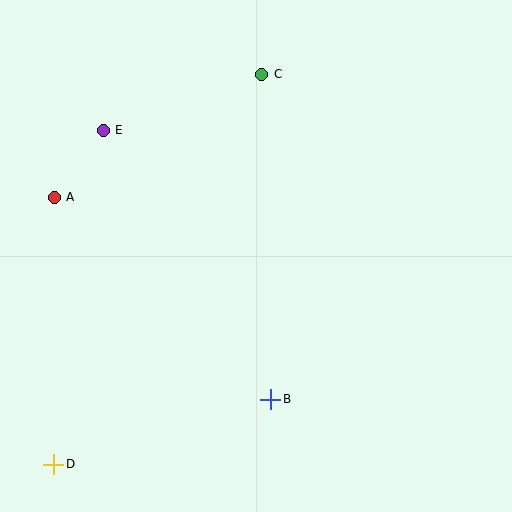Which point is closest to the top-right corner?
Point C is closest to the top-right corner.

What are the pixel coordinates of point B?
Point B is at (271, 399).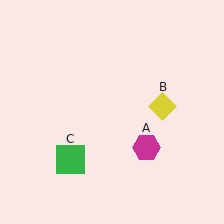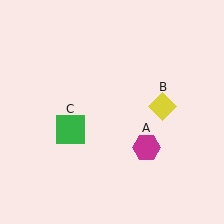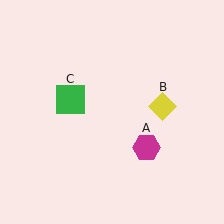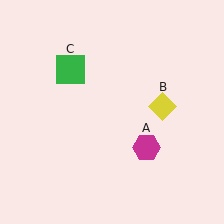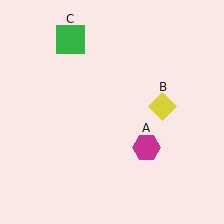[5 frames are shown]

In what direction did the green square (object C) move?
The green square (object C) moved up.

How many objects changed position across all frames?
1 object changed position: green square (object C).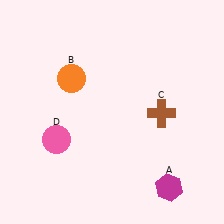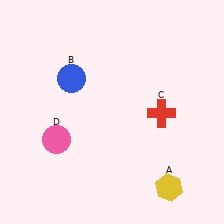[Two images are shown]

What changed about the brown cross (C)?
In Image 1, C is brown. In Image 2, it changed to red.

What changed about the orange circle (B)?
In Image 1, B is orange. In Image 2, it changed to blue.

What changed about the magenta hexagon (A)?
In Image 1, A is magenta. In Image 2, it changed to yellow.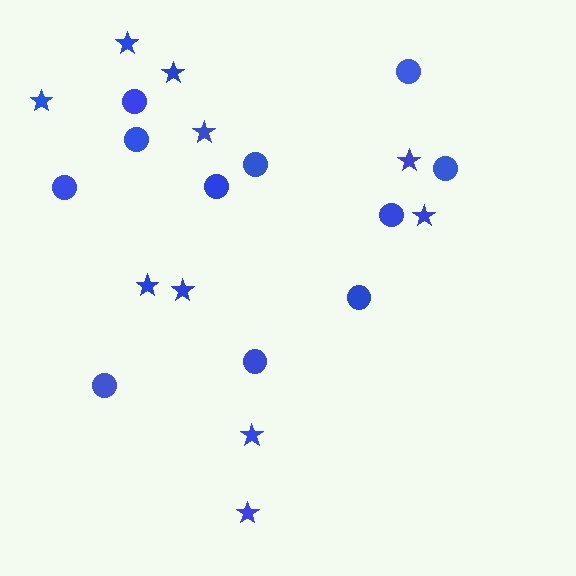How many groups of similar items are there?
There are 2 groups: one group of stars (10) and one group of circles (11).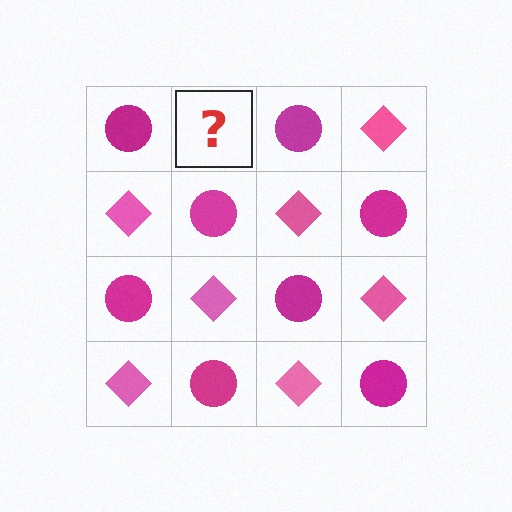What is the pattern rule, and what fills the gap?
The rule is that it alternates magenta circle and pink diamond in a checkerboard pattern. The gap should be filled with a pink diamond.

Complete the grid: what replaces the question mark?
The question mark should be replaced with a pink diamond.